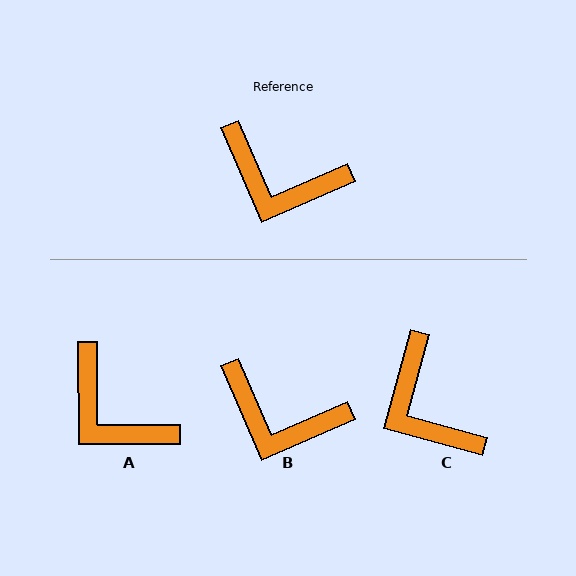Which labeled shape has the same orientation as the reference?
B.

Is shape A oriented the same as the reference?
No, it is off by about 23 degrees.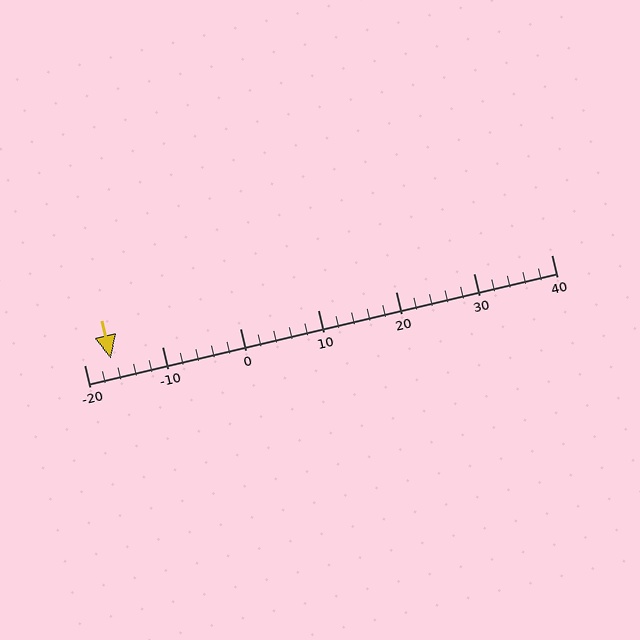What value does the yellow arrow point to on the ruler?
The yellow arrow points to approximately -17.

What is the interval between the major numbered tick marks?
The major tick marks are spaced 10 units apart.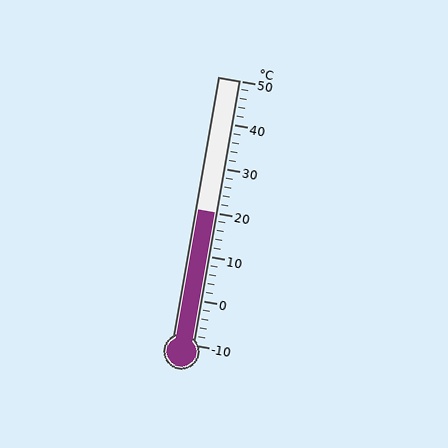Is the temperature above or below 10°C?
The temperature is above 10°C.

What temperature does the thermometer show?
The thermometer shows approximately 20°C.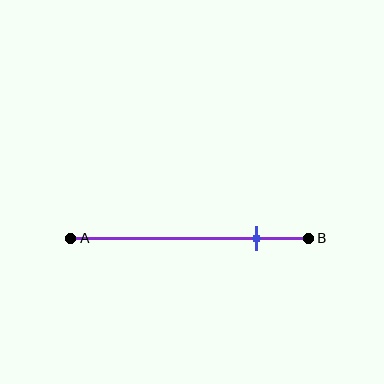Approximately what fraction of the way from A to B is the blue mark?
The blue mark is approximately 80% of the way from A to B.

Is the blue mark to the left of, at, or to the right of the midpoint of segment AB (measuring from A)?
The blue mark is to the right of the midpoint of segment AB.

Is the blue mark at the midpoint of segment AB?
No, the mark is at about 80% from A, not at the 50% midpoint.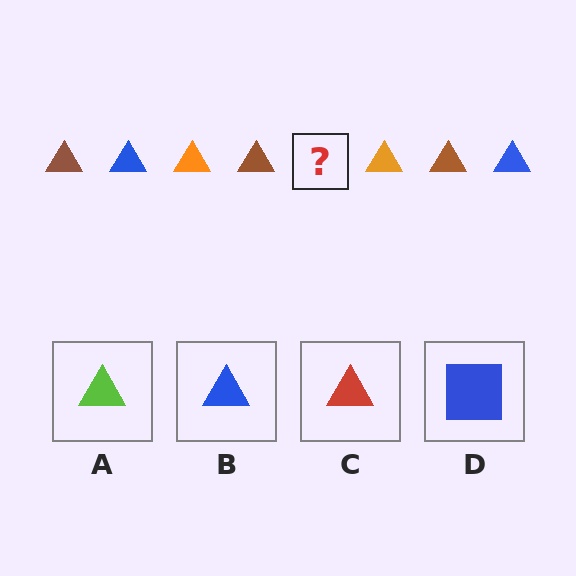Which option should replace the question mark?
Option B.